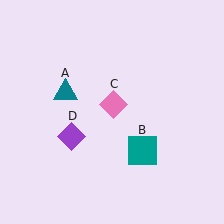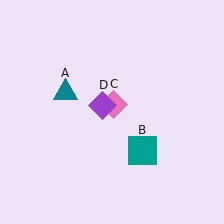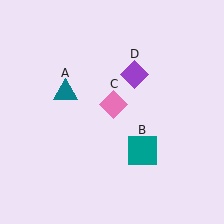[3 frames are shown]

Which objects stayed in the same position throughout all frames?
Teal triangle (object A) and teal square (object B) and pink diamond (object C) remained stationary.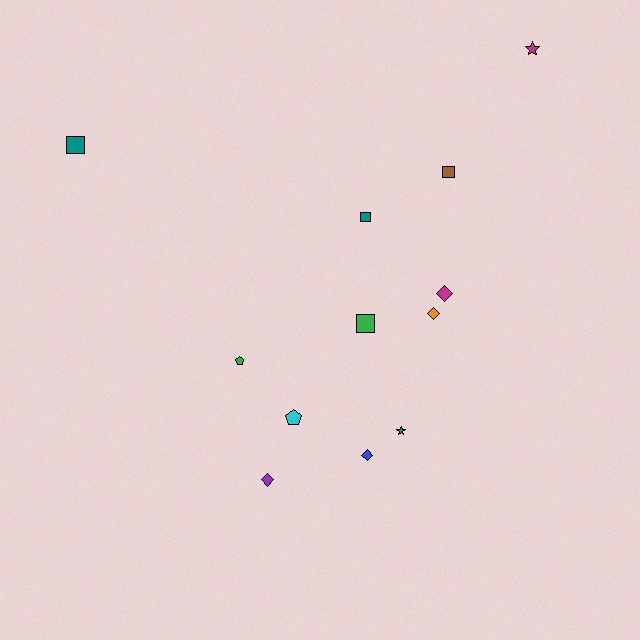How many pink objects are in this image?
There are no pink objects.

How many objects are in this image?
There are 12 objects.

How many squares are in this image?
There are 4 squares.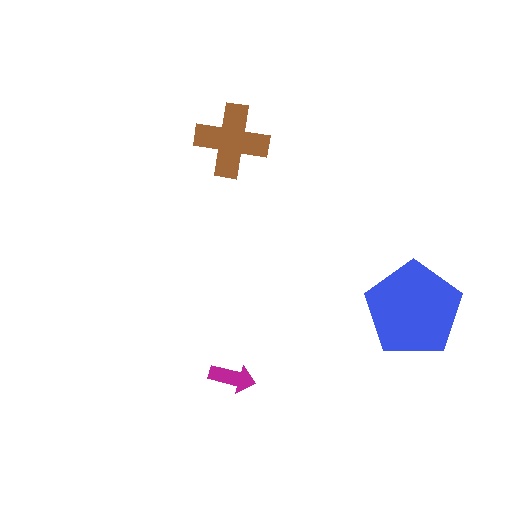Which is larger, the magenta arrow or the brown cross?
The brown cross.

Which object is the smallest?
The magenta arrow.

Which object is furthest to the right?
The blue pentagon is rightmost.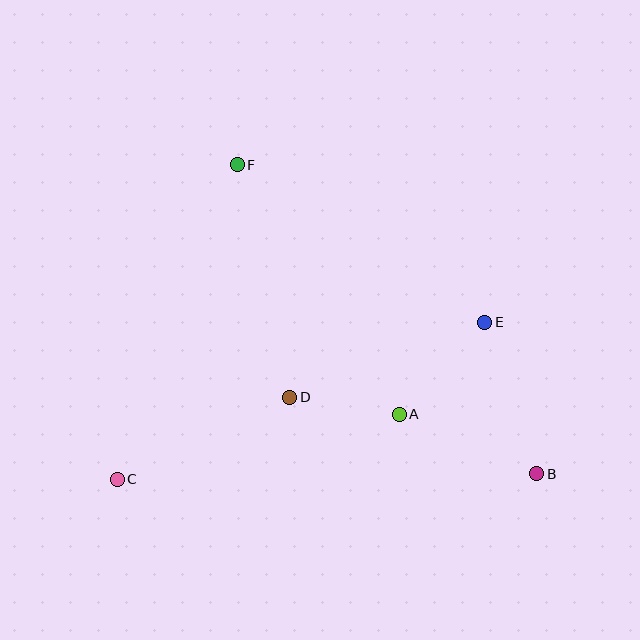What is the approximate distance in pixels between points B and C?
The distance between B and C is approximately 420 pixels.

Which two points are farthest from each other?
Points B and F are farthest from each other.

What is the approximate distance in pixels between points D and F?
The distance between D and F is approximately 238 pixels.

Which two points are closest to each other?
Points A and D are closest to each other.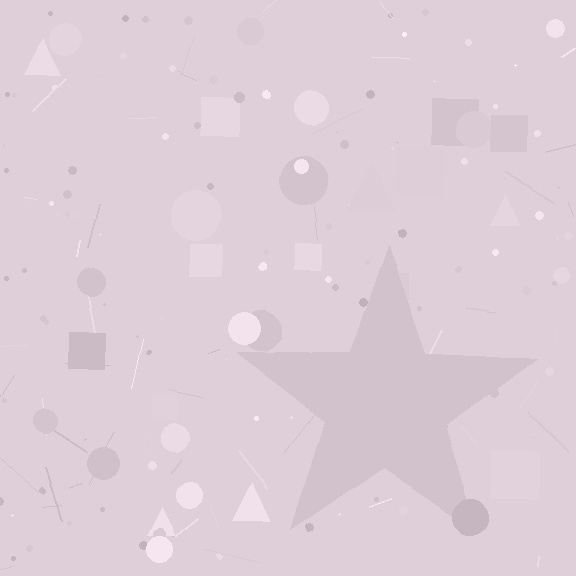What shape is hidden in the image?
A star is hidden in the image.